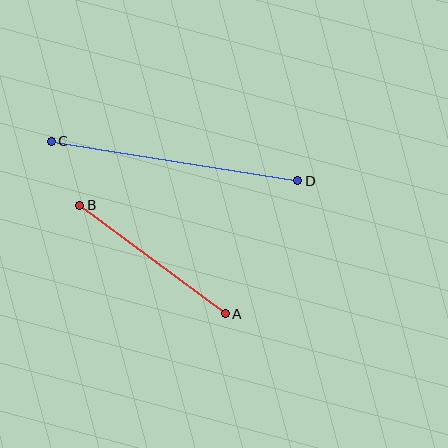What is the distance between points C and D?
The distance is approximately 250 pixels.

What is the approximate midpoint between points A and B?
The midpoint is at approximately (152, 260) pixels.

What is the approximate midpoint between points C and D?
The midpoint is at approximately (174, 161) pixels.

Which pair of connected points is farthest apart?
Points C and D are farthest apart.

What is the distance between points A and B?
The distance is approximately 182 pixels.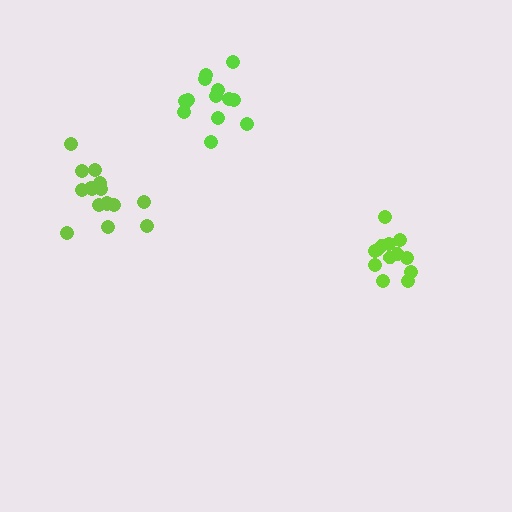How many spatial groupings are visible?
There are 3 spatial groupings.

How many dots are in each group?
Group 1: 14 dots, Group 2: 16 dots, Group 3: 13 dots (43 total).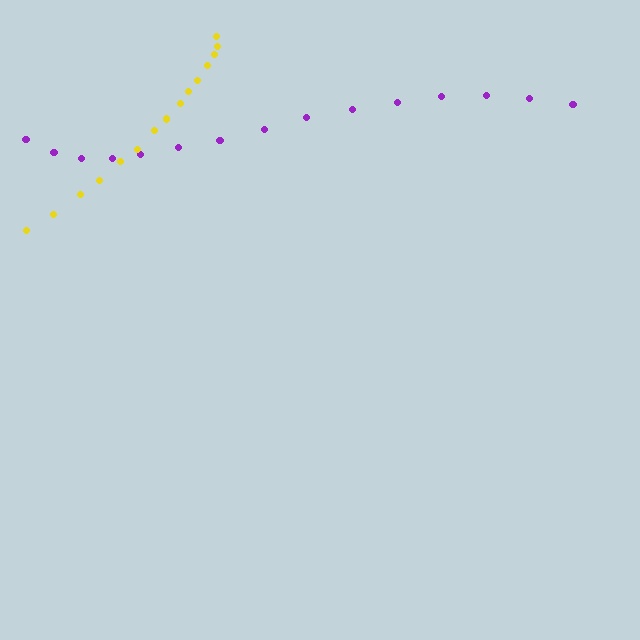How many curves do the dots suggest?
There are 2 distinct paths.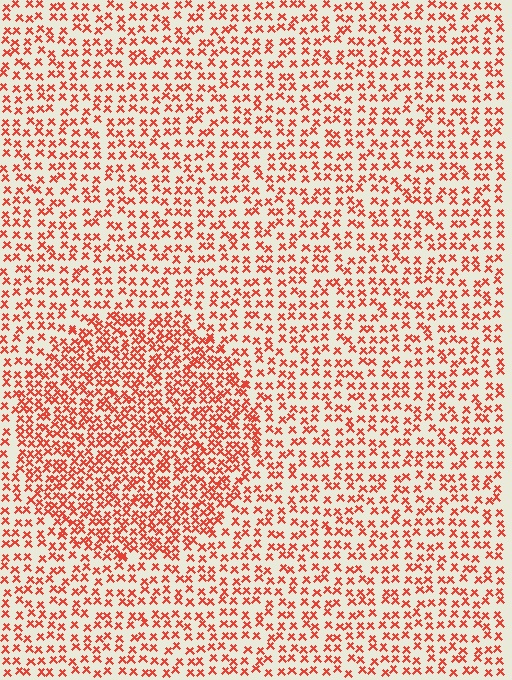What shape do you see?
I see a circle.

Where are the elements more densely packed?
The elements are more densely packed inside the circle boundary.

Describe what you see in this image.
The image contains small red elements arranged at two different densities. A circle-shaped region is visible where the elements are more densely packed than the surrounding area.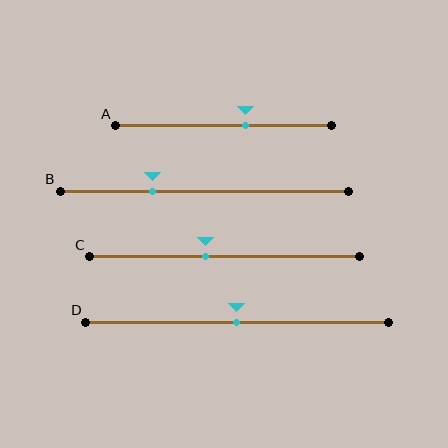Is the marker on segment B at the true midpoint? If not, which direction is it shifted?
No, the marker on segment B is shifted to the left by about 18% of the segment length.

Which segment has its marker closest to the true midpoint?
Segment D has its marker closest to the true midpoint.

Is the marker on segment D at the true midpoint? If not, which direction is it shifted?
Yes, the marker on segment D is at the true midpoint.